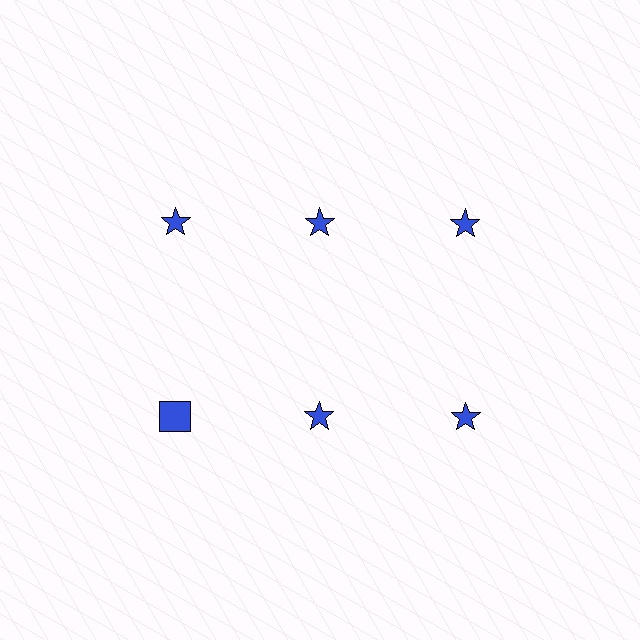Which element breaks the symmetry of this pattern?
The blue square in the second row, leftmost column breaks the symmetry. All other shapes are blue stars.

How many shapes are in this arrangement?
There are 6 shapes arranged in a grid pattern.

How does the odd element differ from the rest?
It has a different shape: square instead of star.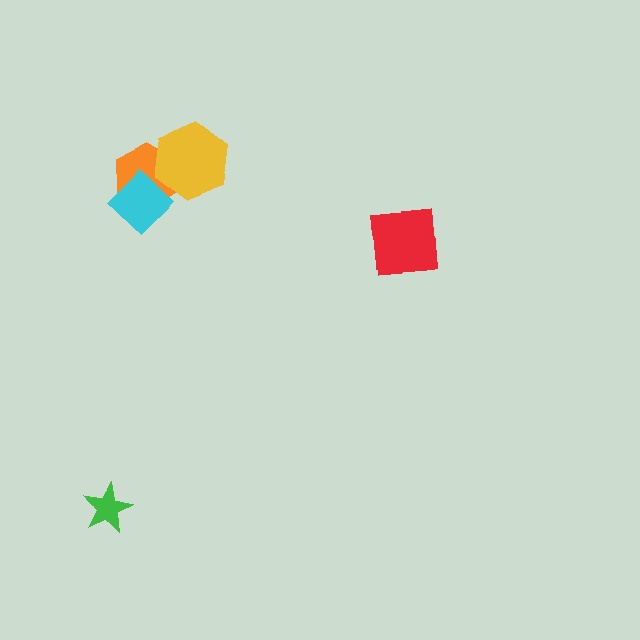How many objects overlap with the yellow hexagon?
2 objects overlap with the yellow hexagon.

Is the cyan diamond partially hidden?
Yes, it is partially covered by another shape.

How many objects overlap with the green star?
0 objects overlap with the green star.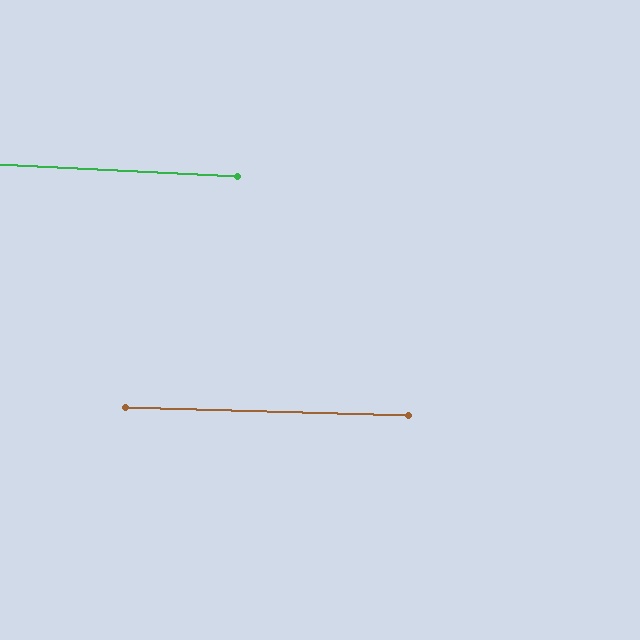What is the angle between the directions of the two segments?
Approximately 1 degree.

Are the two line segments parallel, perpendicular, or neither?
Parallel — their directions differ by only 1.2°.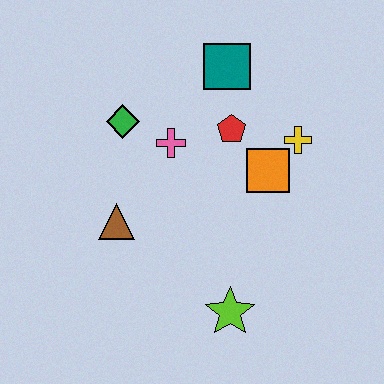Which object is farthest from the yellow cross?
The brown triangle is farthest from the yellow cross.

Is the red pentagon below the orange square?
No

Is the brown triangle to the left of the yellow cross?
Yes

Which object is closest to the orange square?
The yellow cross is closest to the orange square.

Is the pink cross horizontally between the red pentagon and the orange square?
No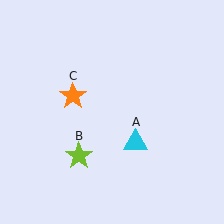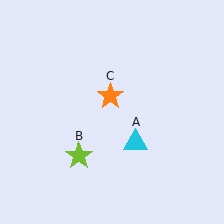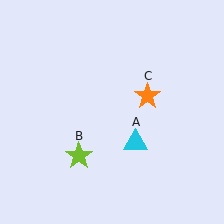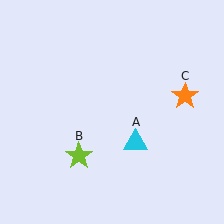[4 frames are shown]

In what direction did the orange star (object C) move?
The orange star (object C) moved right.